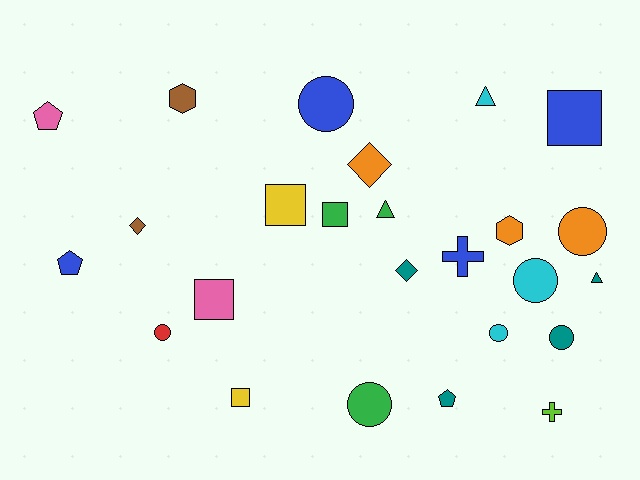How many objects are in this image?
There are 25 objects.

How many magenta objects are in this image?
There are no magenta objects.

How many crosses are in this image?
There are 2 crosses.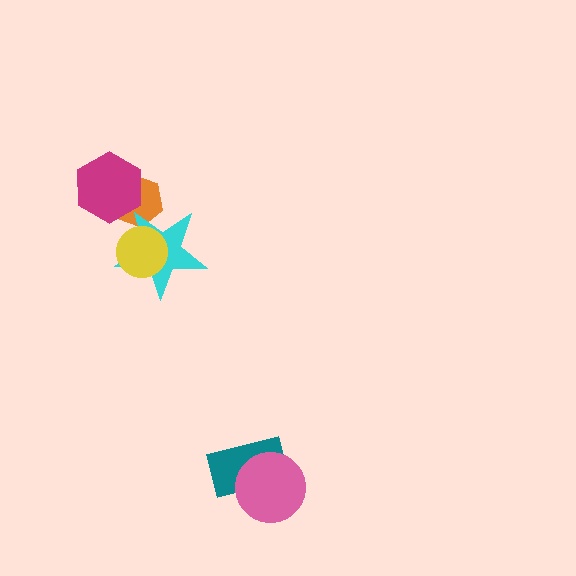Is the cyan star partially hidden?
Yes, it is partially covered by another shape.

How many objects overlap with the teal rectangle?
1 object overlaps with the teal rectangle.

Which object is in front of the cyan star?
The yellow circle is in front of the cyan star.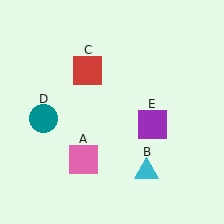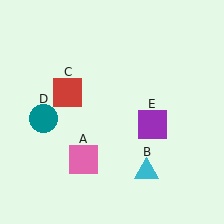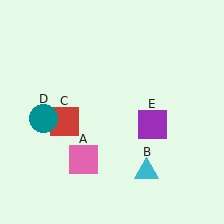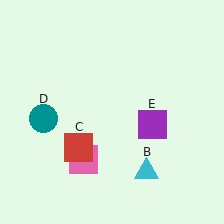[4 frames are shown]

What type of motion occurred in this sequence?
The red square (object C) rotated counterclockwise around the center of the scene.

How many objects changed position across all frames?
1 object changed position: red square (object C).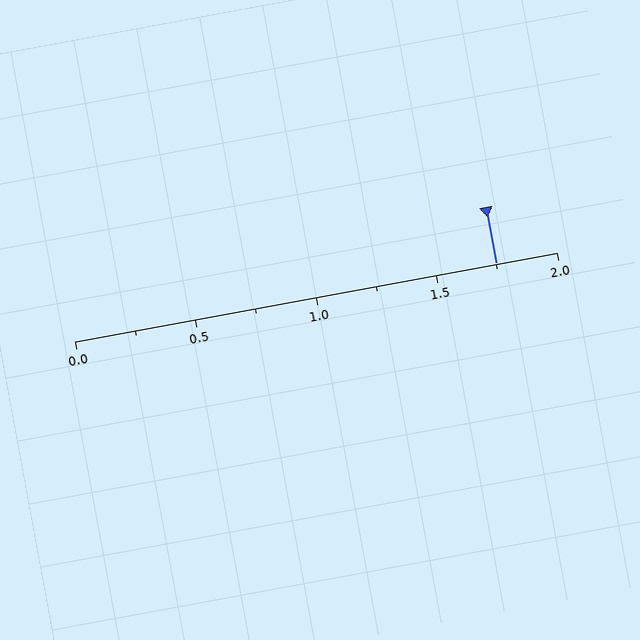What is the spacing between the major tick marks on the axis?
The major ticks are spaced 0.5 apart.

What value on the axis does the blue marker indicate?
The marker indicates approximately 1.75.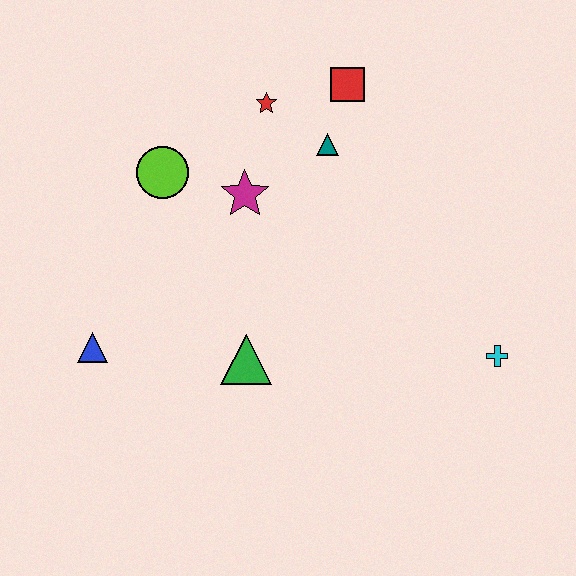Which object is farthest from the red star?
The cyan cross is farthest from the red star.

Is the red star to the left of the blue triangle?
No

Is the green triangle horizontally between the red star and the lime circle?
Yes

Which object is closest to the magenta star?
The lime circle is closest to the magenta star.